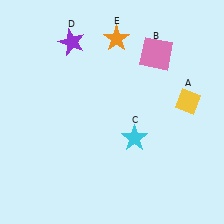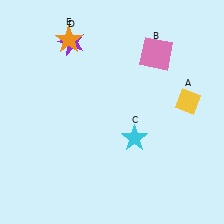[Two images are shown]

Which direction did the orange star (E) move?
The orange star (E) moved left.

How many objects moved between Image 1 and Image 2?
1 object moved between the two images.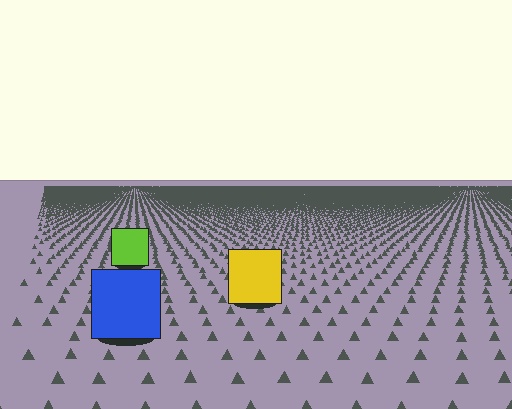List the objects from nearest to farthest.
From nearest to farthest: the blue square, the yellow square, the lime square.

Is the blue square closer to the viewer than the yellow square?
Yes. The blue square is closer — you can tell from the texture gradient: the ground texture is coarser near it.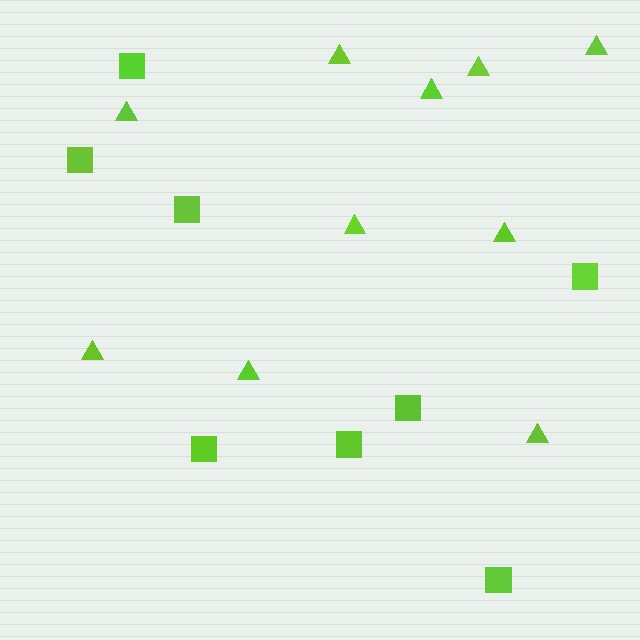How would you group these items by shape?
There are 2 groups: one group of triangles (10) and one group of squares (8).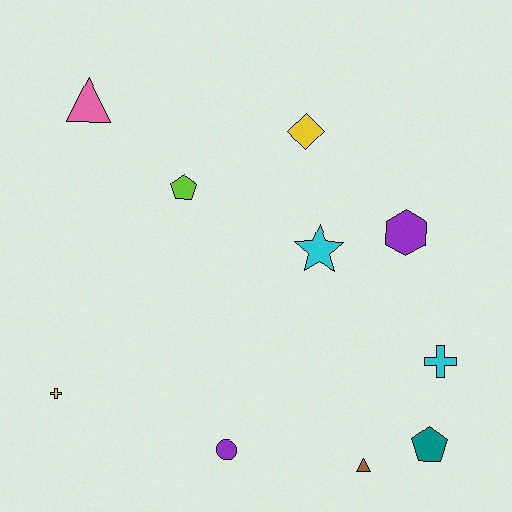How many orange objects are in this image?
There are no orange objects.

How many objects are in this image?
There are 10 objects.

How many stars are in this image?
There is 1 star.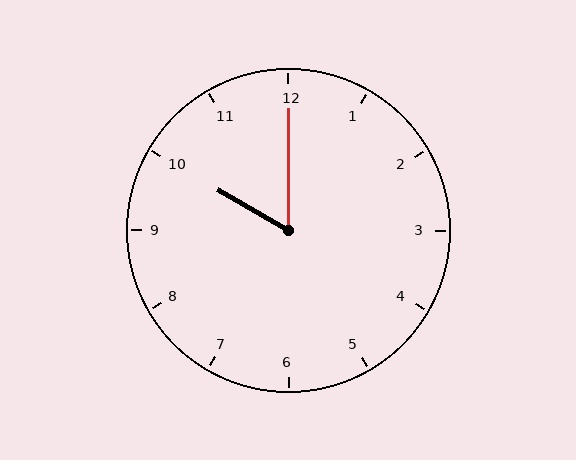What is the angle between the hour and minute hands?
Approximately 60 degrees.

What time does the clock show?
10:00.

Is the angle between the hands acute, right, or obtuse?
It is acute.